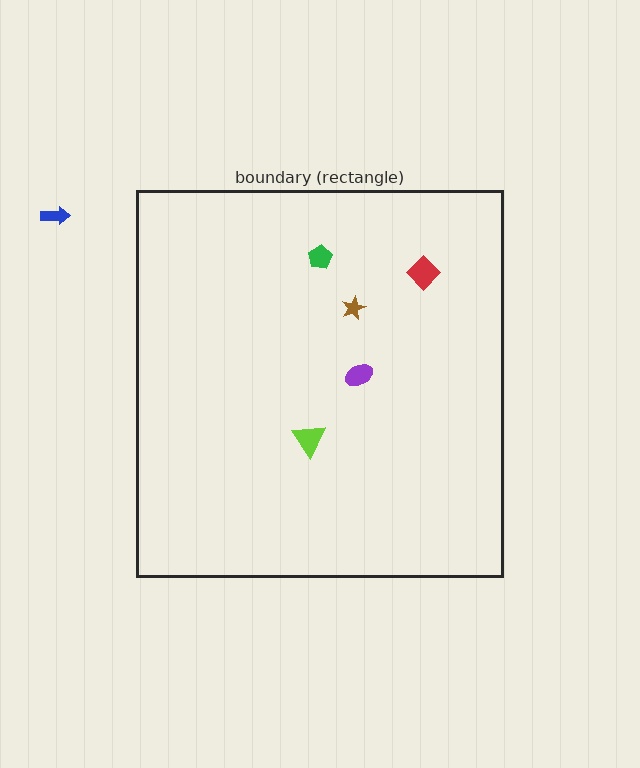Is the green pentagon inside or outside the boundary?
Inside.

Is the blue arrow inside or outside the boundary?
Outside.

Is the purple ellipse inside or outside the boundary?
Inside.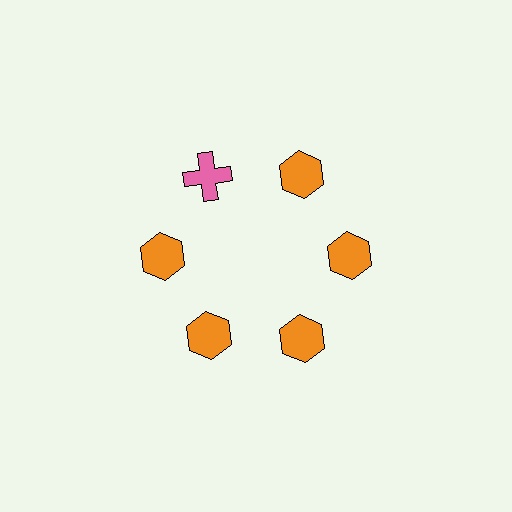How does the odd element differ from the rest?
It differs in both color (pink instead of orange) and shape (cross instead of hexagon).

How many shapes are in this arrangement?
There are 6 shapes arranged in a ring pattern.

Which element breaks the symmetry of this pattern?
The pink cross at roughly the 11 o'clock position breaks the symmetry. All other shapes are orange hexagons.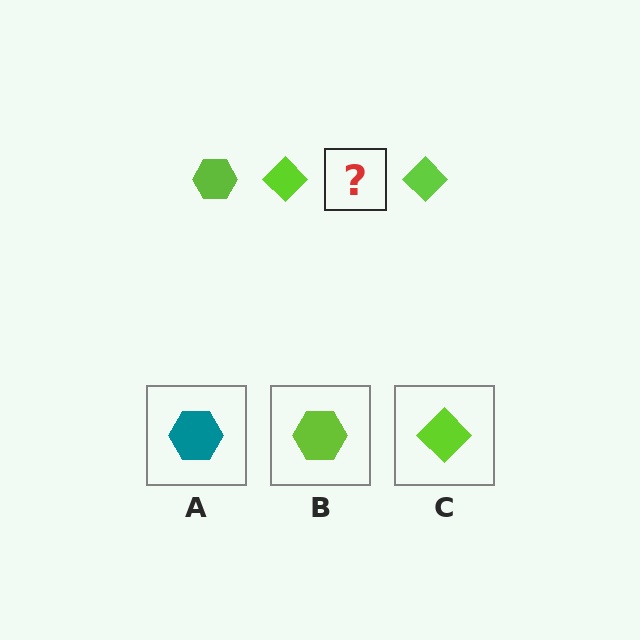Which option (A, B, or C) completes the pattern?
B.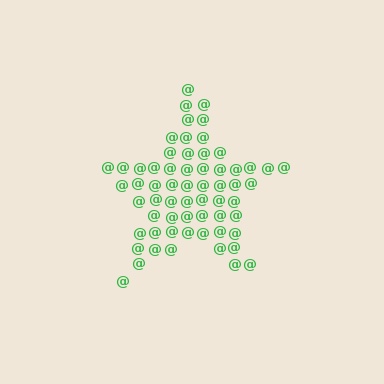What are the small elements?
The small elements are at signs.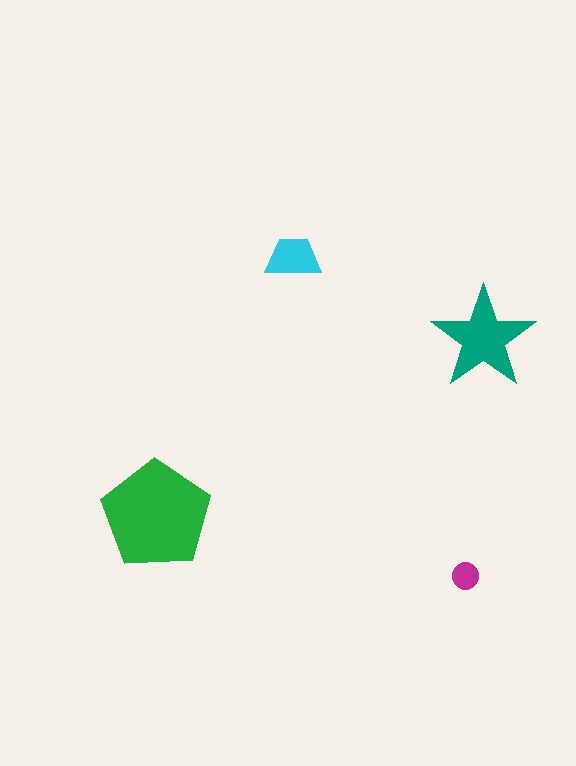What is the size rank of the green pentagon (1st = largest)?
1st.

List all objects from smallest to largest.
The magenta circle, the cyan trapezoid, the teal star, the green pentagon.